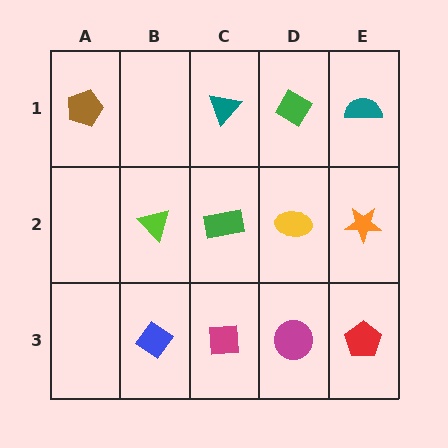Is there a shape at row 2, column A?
No, that cell is empty.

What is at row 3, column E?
A red pentagon.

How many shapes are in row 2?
4 shapes.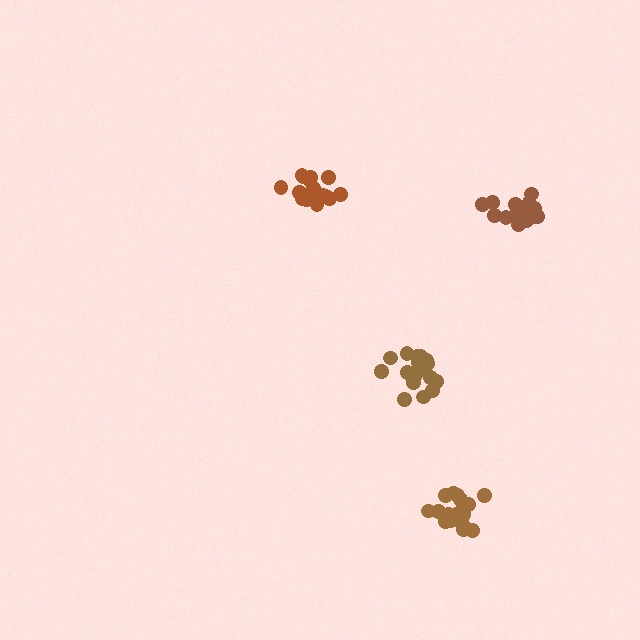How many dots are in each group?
Group 1: 17 dots, Group 2: 18 dots, Group 3: 20 dots, Group 4: 18 dots (73 total).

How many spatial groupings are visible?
There are 4 spatial groupings.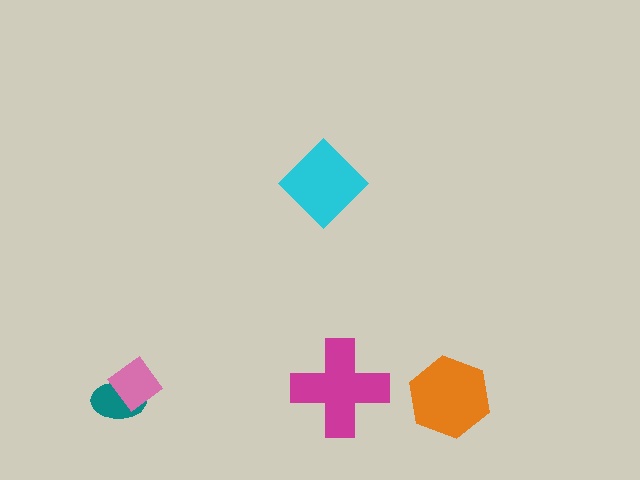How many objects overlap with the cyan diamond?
0 objects overlap with the cyan diamond.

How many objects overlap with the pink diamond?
1 object overlaps with the pink diamond.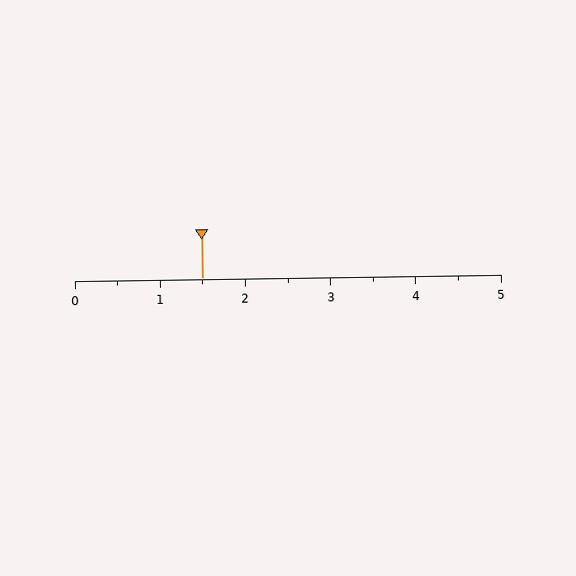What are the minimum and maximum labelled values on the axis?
The axis runs from 0 to 5.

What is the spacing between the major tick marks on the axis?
The major ticks are spaced 1 apart.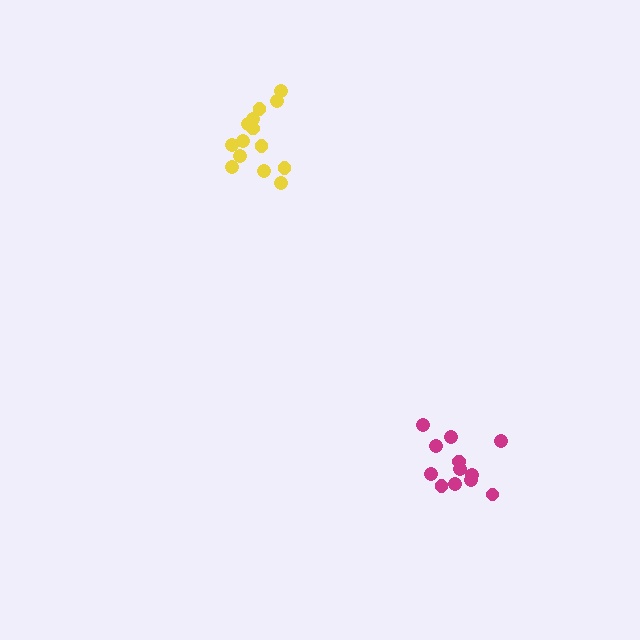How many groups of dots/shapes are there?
There are 2 groups.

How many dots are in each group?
Group 1: 14 dots, Group 2: 12 dots (26 total).